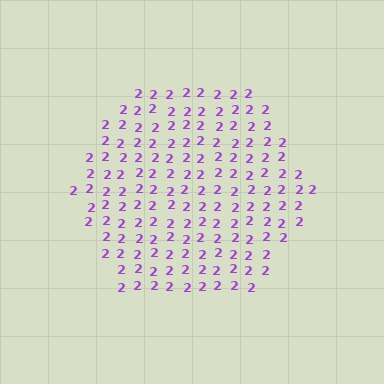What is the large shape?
The large shape is a hexagon.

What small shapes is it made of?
It is made of small digit 2's.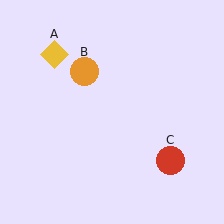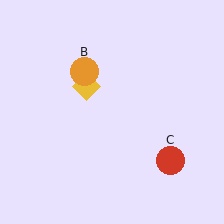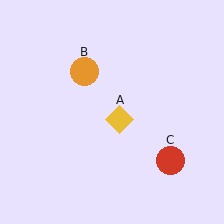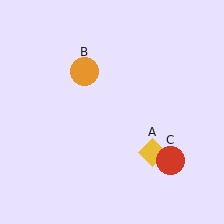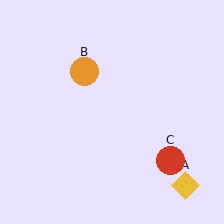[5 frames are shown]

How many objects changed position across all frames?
1 object changed position: yellow diamond (object A).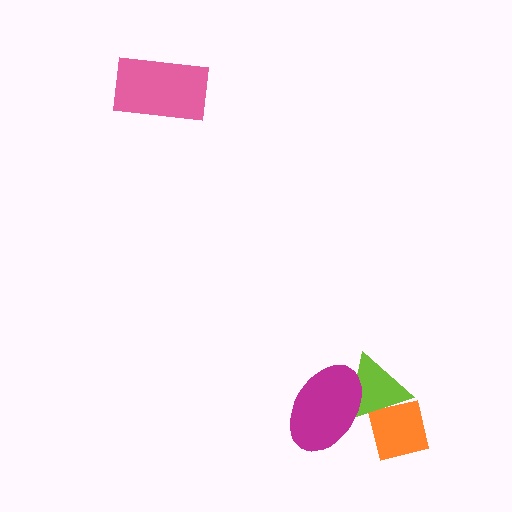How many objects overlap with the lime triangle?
2 objects overlap with the lime triangle.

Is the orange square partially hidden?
Yes, it is partially covered by another shape.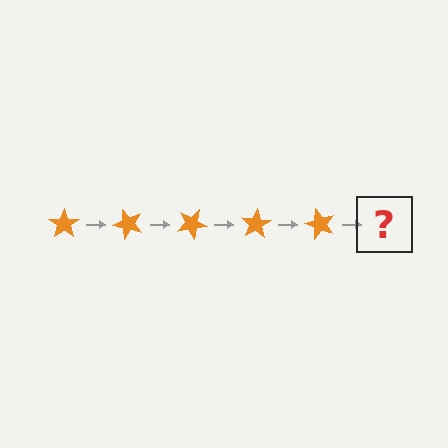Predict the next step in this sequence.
The next step is an orange star rotated 250 degrees.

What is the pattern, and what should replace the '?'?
The pattern is that the star rotates 50 degrees each step. The '?' should be an orange star rotated 250 degrees.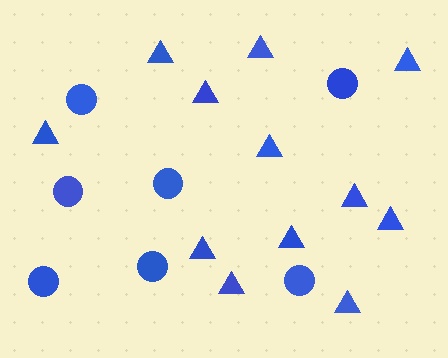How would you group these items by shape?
There are 2 groups: one group of circles (7) and one group of triangles (12).